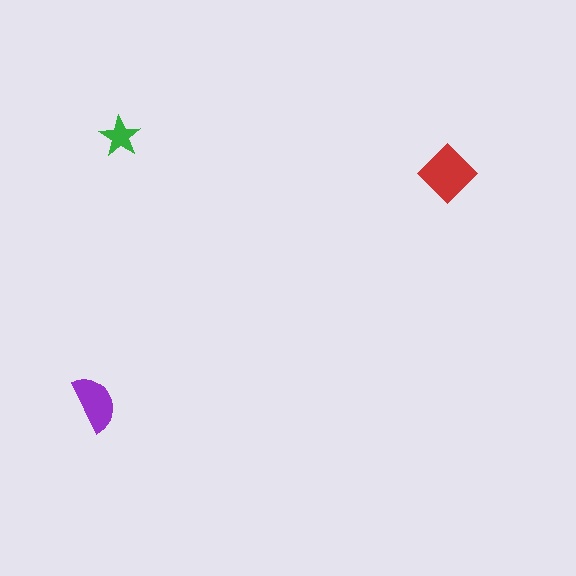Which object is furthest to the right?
The red diamond is rightmost.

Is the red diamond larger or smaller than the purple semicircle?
Larger.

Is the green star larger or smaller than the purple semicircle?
Smaller.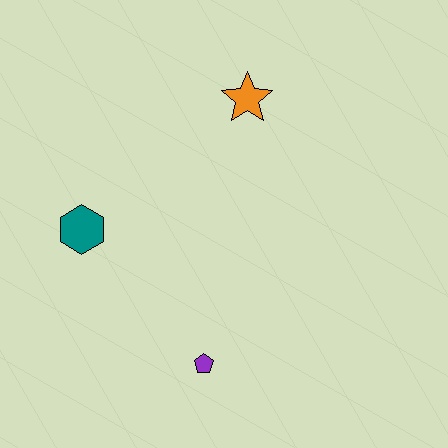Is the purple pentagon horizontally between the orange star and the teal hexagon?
Yes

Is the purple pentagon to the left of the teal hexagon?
No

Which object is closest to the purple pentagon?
The teal hexagon is closest to the purple pentagon.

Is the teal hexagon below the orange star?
Yes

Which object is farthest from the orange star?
The purple pentagon is farthest from the orange star.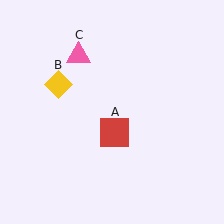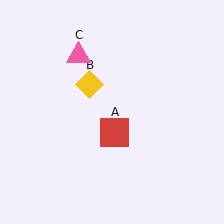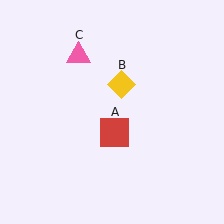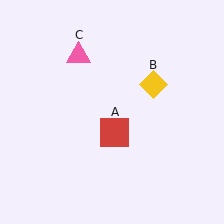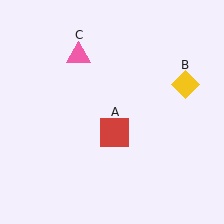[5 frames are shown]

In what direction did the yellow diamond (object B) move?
The yellow diamond (object B) moved right.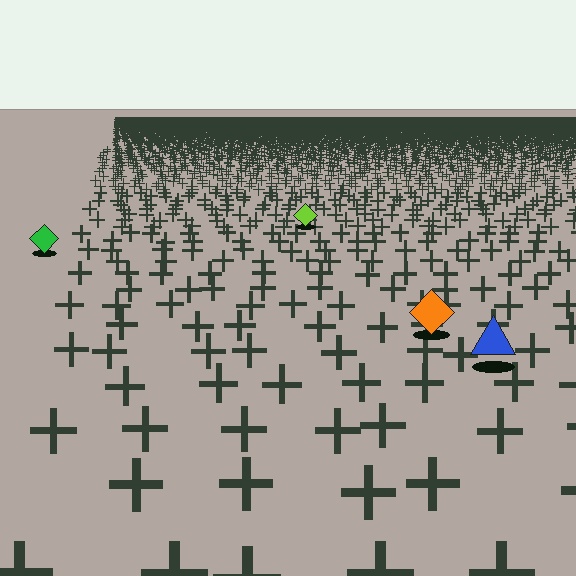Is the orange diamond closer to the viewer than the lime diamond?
Yes. The orange diamond is closer — you can tell from the texture gradient: the ground texture is coarser near it.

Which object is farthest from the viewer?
The lime diamond is farthest from the viewer. It appears smaller and the ground texture around it is denser.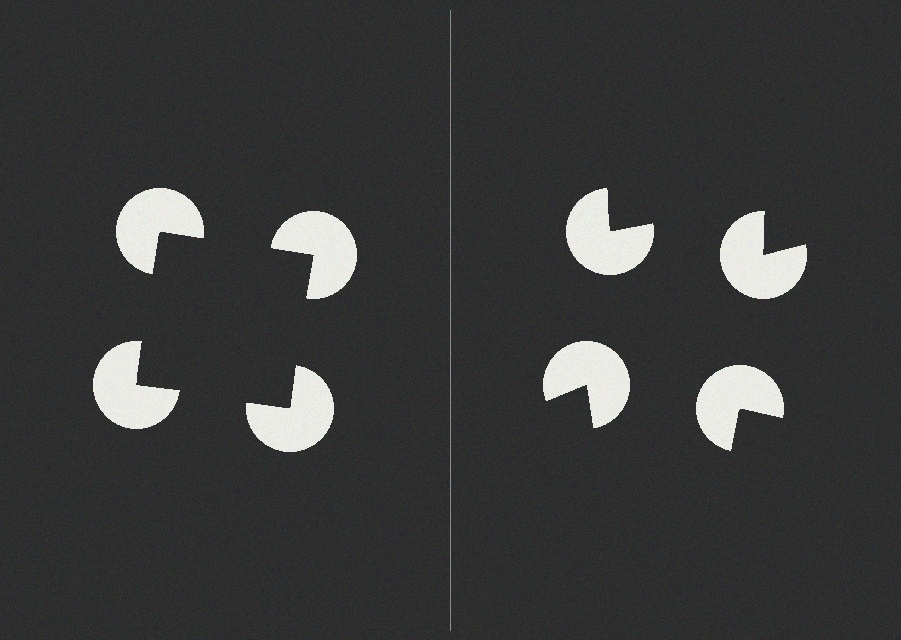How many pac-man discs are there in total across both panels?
8 — 4 on each side.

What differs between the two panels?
The pac-man discs are positioned identically on both sides; only the wedge orientations differ. On the left they align to a square; on the right they are misaligned.